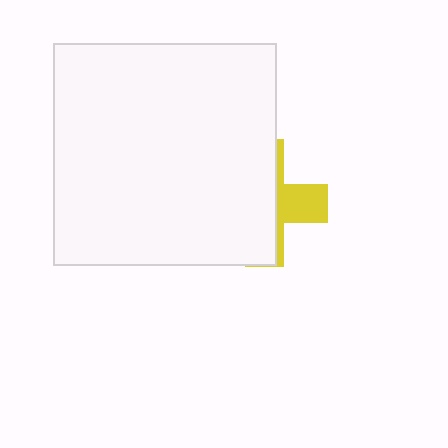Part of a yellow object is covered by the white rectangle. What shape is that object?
It is a cross.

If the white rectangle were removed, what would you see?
You would see the complete yellow cross.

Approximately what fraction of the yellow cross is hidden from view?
Roughly 69% of the yellow cross is hidden behind the white rectangle.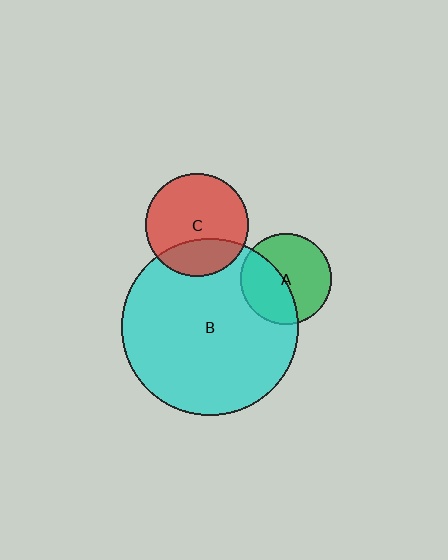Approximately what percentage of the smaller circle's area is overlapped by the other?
Approximately 25%.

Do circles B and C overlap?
Yes.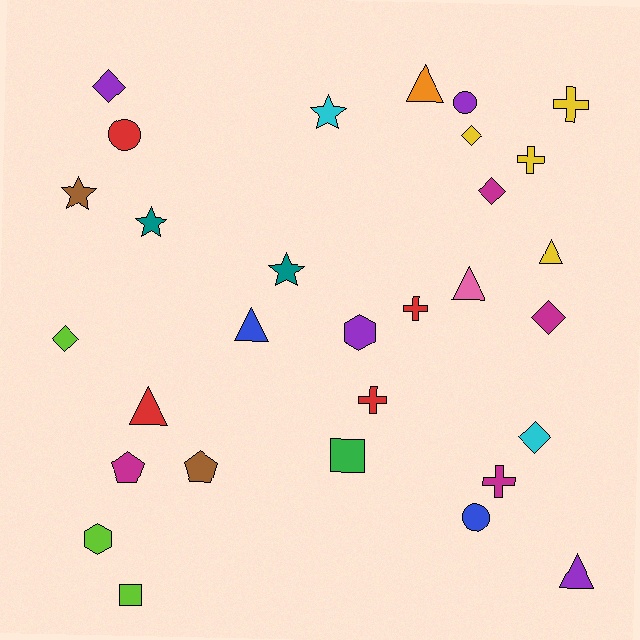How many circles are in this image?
There are 3 circles.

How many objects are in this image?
There are 30 objects.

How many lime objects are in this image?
There are 3 lime objects.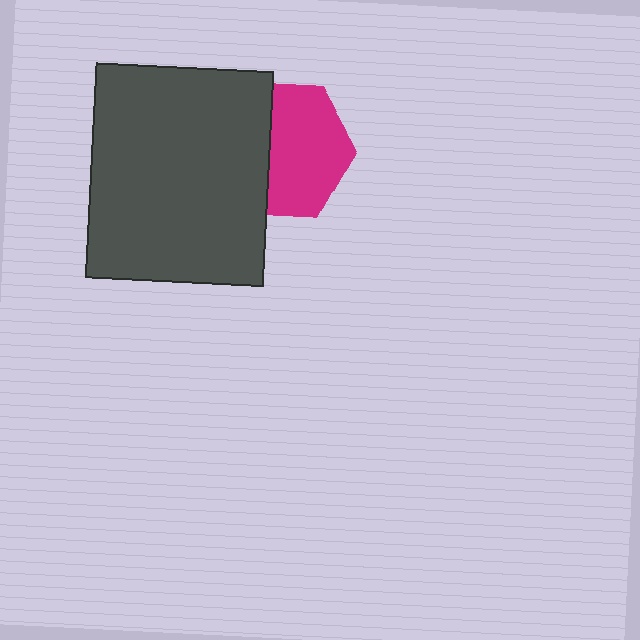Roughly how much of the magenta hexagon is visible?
About half of it is visible (roughly 60%).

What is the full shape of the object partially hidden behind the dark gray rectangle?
The partially hidden object is a magenta hexagon.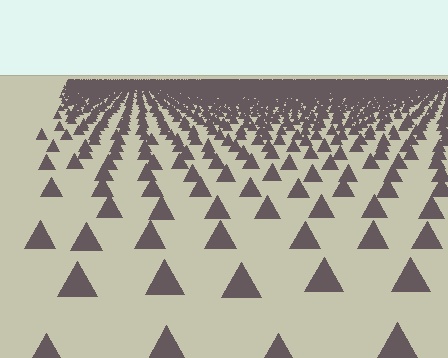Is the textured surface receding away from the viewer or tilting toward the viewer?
The surface is receding away from the viewer. Texture elements get smaller and denser toward the top.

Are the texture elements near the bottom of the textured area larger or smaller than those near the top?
Larger. Near the bottom, elements are closer to the viewer and appear at a bigger on-screen size.